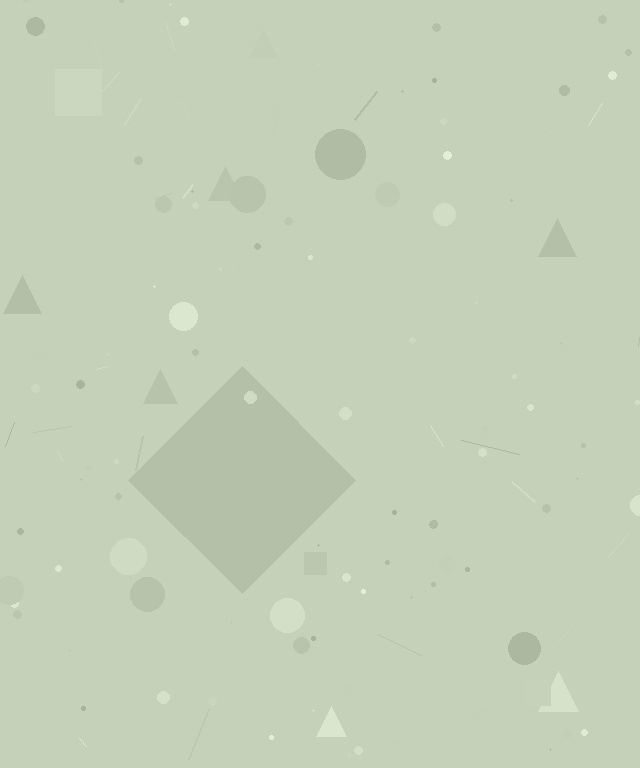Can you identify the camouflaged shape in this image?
The camouflaged shape is a diamond.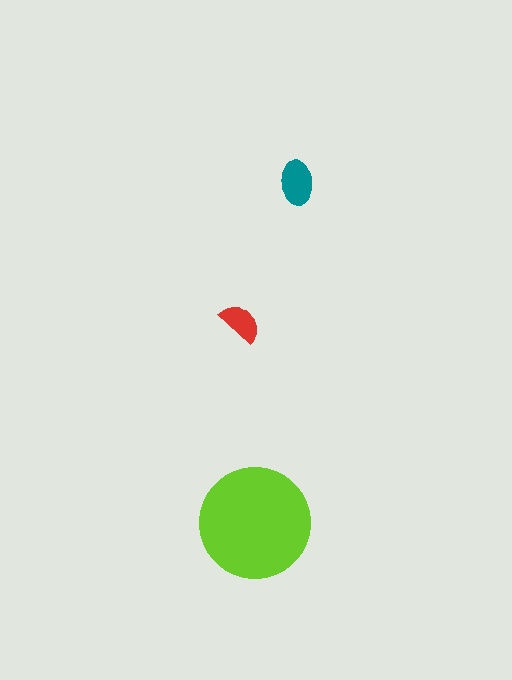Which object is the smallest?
The red semicircle.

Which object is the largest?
The lime circle.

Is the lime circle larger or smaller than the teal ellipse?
Larger.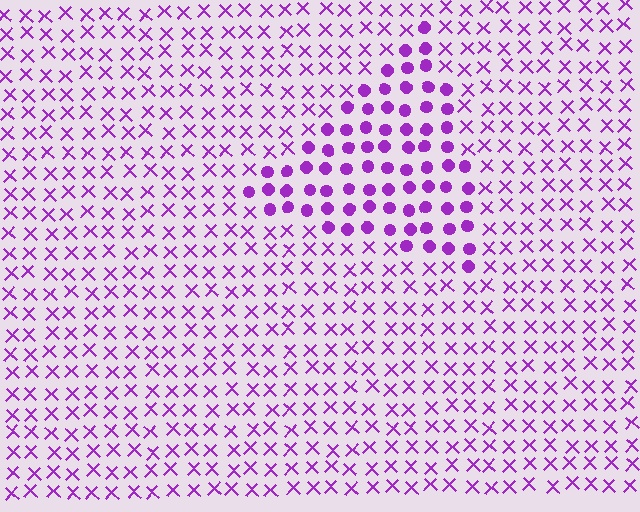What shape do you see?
I see a triangle.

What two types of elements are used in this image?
The image uses circles inside the triangle region and X marks outside it.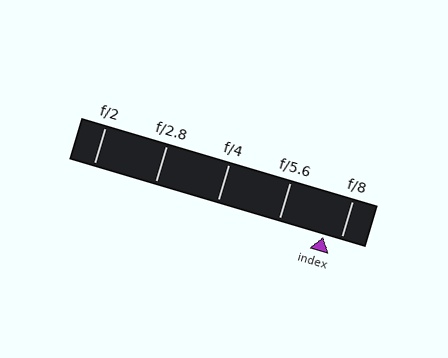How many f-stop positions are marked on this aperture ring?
There are 5 f-stop positions marked.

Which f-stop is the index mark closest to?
The index mark is closest to f/8.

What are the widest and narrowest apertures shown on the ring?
The widest aperture shown is f/2 and the narrowest is f/8.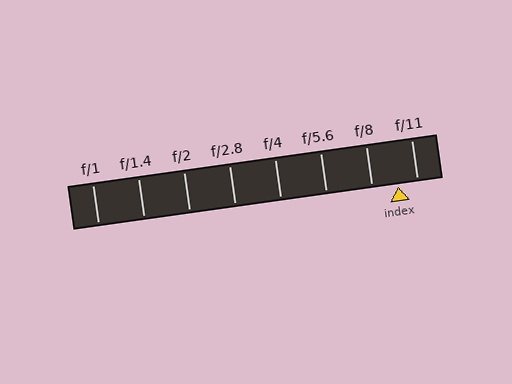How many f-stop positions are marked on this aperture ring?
There are 8 f-stop positions marked.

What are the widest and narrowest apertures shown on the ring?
The widest aperture shown is f/1 and the narrowest is f/11.